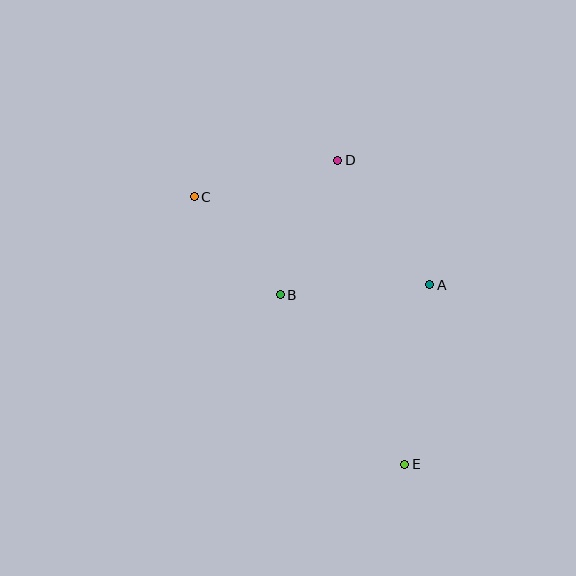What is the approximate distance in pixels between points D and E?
The distance between D and E is approximately 311 pixels.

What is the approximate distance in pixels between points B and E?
The distance between B and E is approximately 210 pixels.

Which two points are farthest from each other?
Points C and E are farthest from each other.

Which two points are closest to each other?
Points B and C are closest to each other.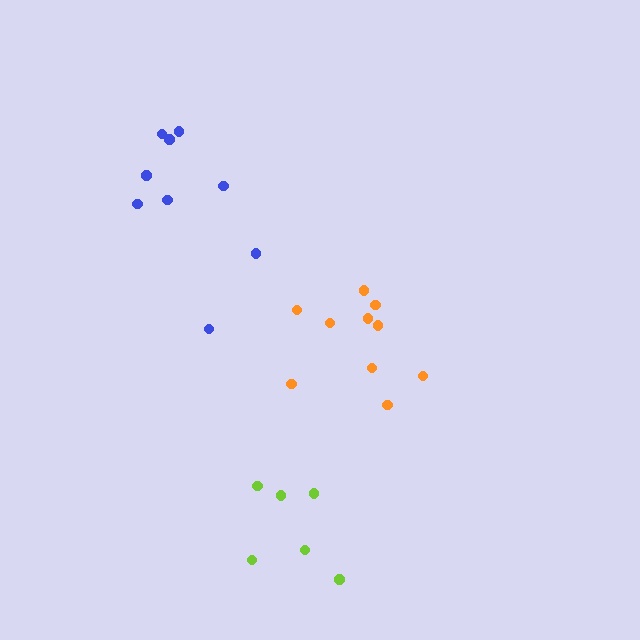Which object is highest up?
The blue cluster is topmost.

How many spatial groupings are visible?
There are 3 spatial groupings.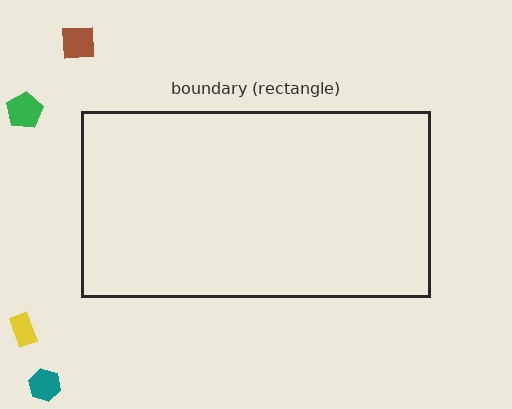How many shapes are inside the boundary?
0 inside, 4 outside.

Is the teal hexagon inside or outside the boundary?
Outside.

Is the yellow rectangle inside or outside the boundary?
Outside.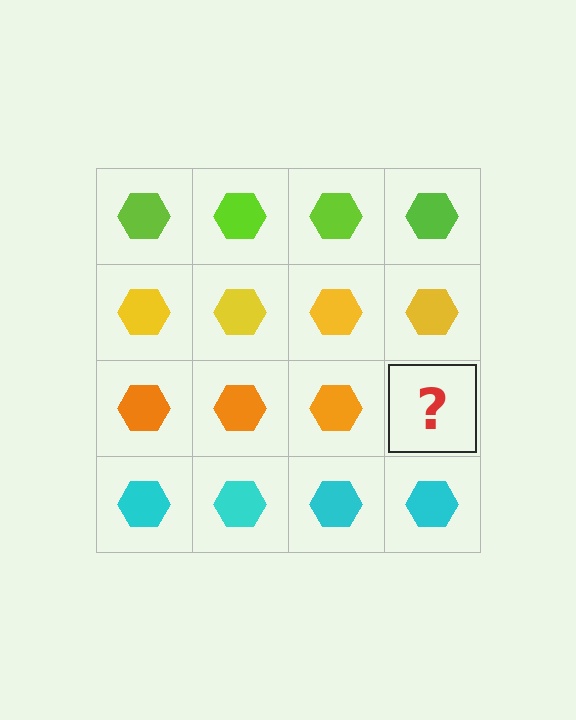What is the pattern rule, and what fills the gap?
The rule is that each row has a consistent color. The gap should be filled with an orange hexagon.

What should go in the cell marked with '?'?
The missing cell should contain an orange hexagon.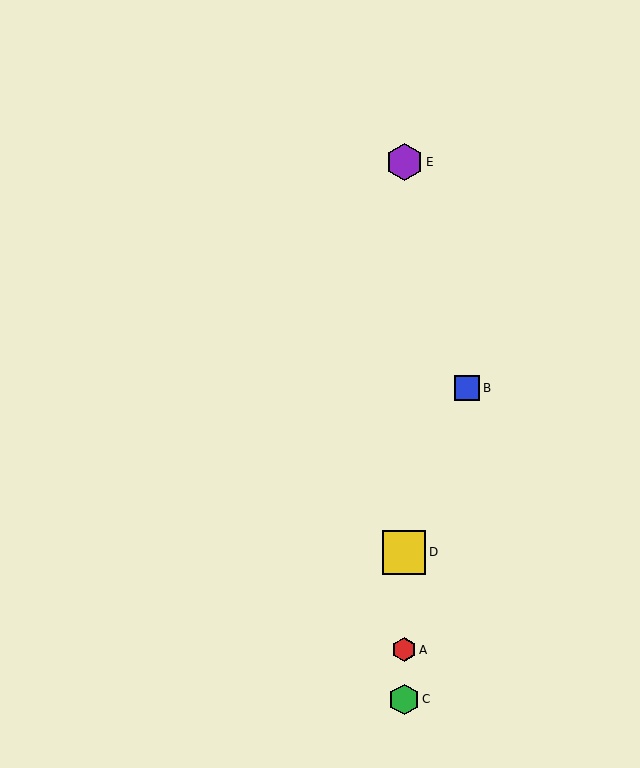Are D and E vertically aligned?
Yes, both are at x≈404.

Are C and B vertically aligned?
No, C is at x≈404 and B is at x≈467.